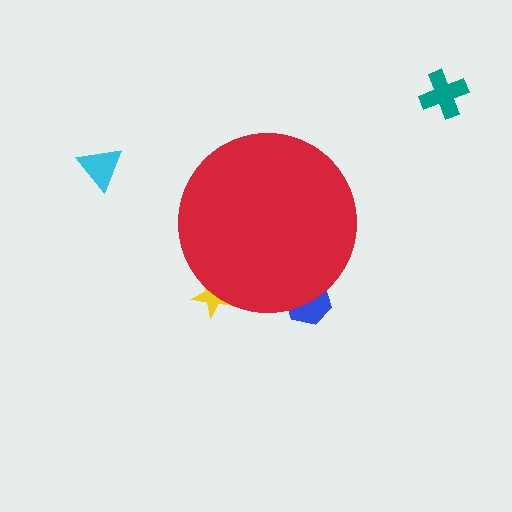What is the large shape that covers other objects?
A red circle.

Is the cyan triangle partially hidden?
No, the cyan triangle is fully visible.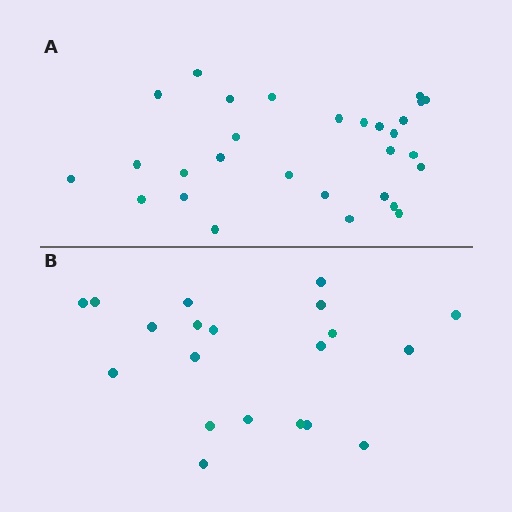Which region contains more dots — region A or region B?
Region A (the top region) has more dots.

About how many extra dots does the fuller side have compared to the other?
Region A has roughly 8 or so more dots than region B.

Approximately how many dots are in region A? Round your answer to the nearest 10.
About 30 dots. (The exact count is 29, which rounds to 30.)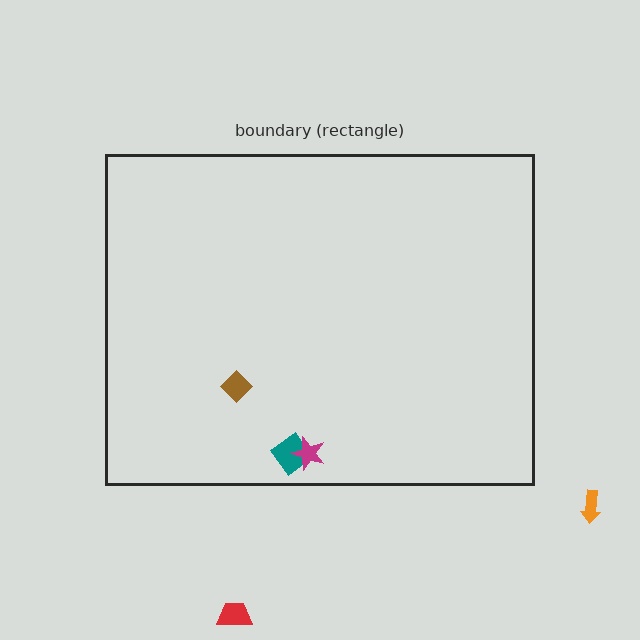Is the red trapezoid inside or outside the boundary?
Outside.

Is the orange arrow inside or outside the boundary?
Outside.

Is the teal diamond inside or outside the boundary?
Inside.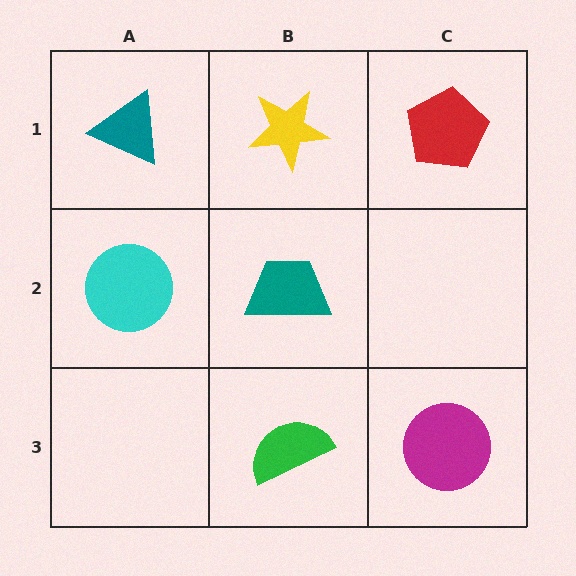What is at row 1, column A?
A teal triangle.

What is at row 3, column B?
A green semicircle.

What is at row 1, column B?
A yellow star.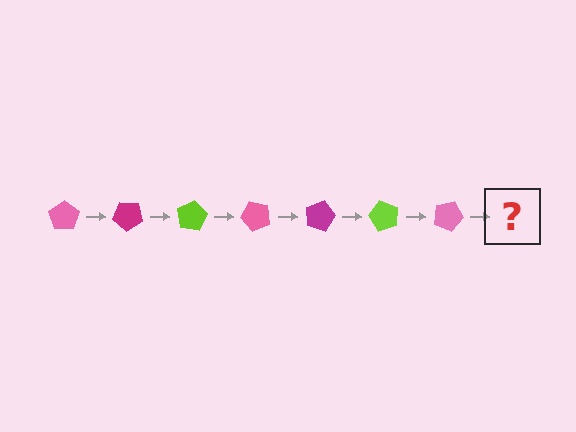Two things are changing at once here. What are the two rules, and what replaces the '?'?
The two rules are that it rotates 40 degrees each step and the color cycles through pink, magenta, and lime. The '?' should be a magenta pentagon, rotated 280 degrees from the start.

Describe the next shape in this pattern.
It should be a magenta pentagon, rotated 280 degrees from the start.